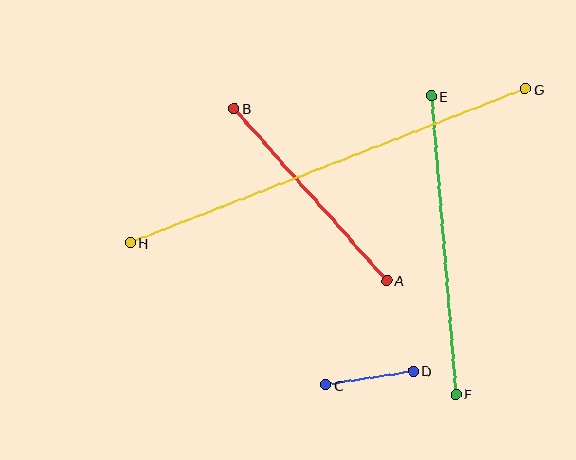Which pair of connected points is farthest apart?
Points G and H are farthest apart.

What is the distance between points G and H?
The distance is approximately 424 pixels.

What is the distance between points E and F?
The distance is approximately 300 pixels.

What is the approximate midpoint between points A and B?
The midpoint is at approximately (310, 195) pixels.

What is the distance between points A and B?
The distance is approximately 230 pixels.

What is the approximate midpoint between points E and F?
The midpoint is at approximately (444, 245) pixels.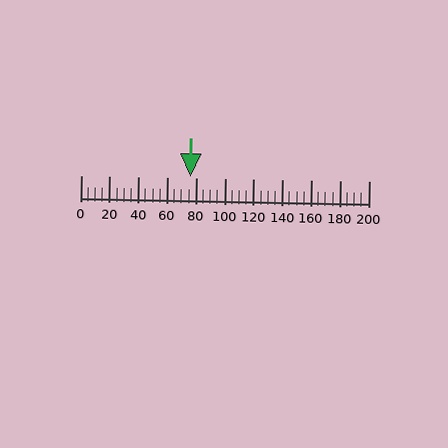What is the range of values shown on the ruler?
The ruler shows values from 0 to 200.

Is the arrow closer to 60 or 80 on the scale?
The arrow is closer to 80.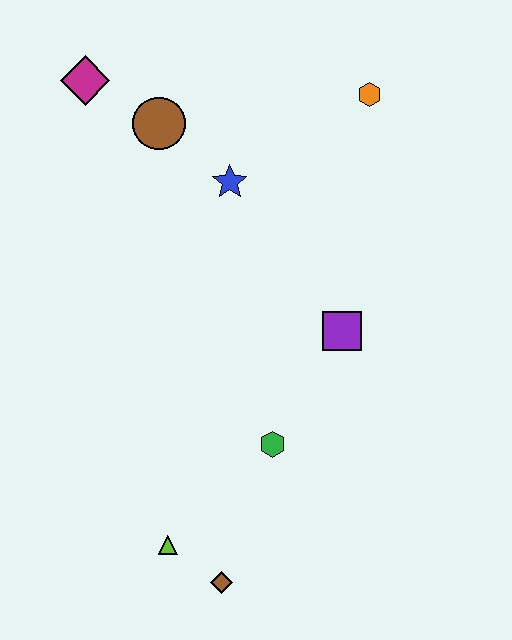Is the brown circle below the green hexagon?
No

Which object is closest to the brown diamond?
The lime triangle is closest to the brown diamond.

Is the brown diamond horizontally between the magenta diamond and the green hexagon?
Yes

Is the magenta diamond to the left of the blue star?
Yes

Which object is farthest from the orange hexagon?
The brown diamond is farthest from the orange hexagon.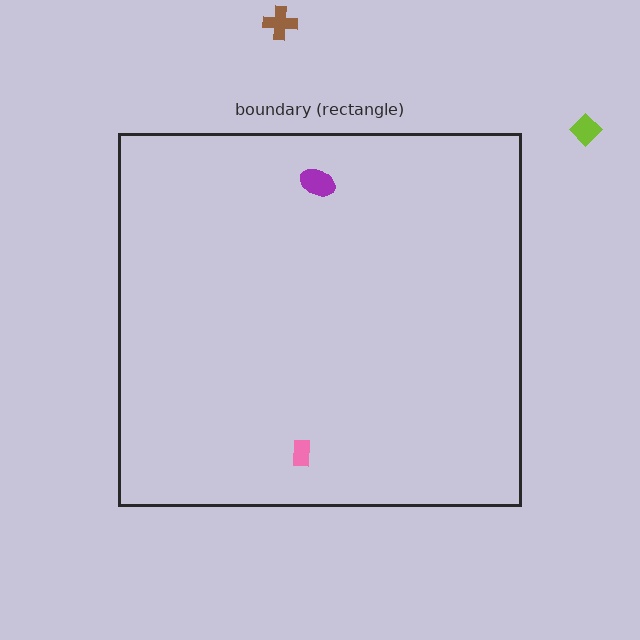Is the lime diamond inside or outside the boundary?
Outside.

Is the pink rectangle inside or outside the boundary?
Inside.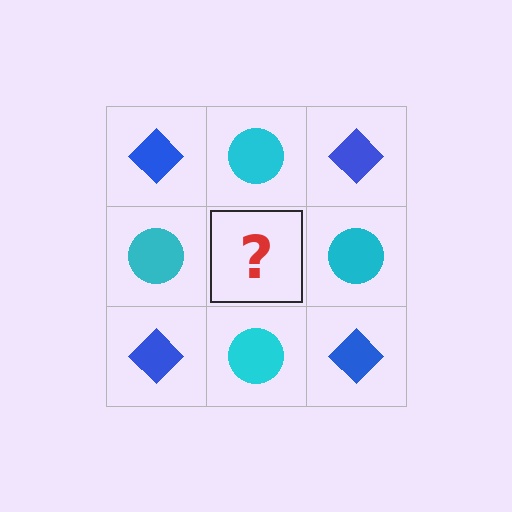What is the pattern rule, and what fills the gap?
The rule is that it alternates blue diamond and cyan circle in a checkerboard pattern. The gap should be filled with a blue diamond.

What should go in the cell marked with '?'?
The missing cell should contain a blue diamond.